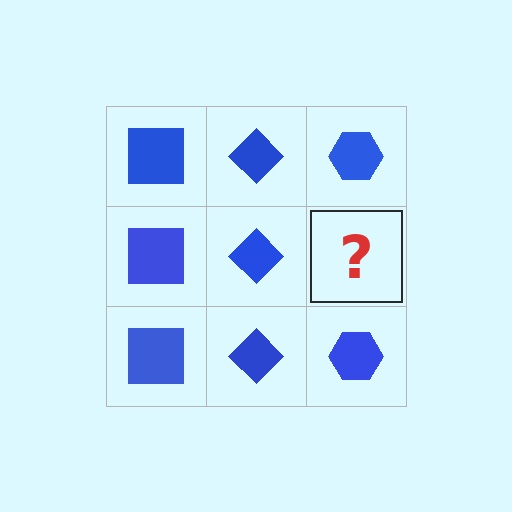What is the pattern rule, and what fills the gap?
The rule is that each column has a consistent shape. The gap should be filled with a blue hexagon.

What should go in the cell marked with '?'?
The missing cell should contain a blue hexagon.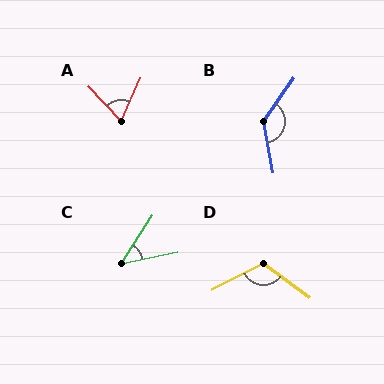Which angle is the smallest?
C, at approximately 45 degrees.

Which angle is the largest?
B, at approximately 135 degrees.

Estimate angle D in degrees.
Approximately 116 degrees.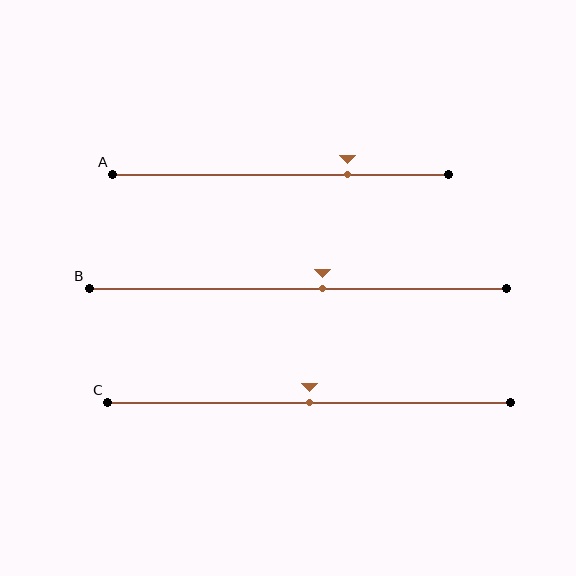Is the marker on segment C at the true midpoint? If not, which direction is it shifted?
Yes, the marker on segment C is at the true midpoint.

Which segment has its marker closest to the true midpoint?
Segment C has its marker closest to the true midpoint.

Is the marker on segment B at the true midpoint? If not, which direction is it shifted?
No, the marker on segment B is shifted to the right by about 6% of the segment length.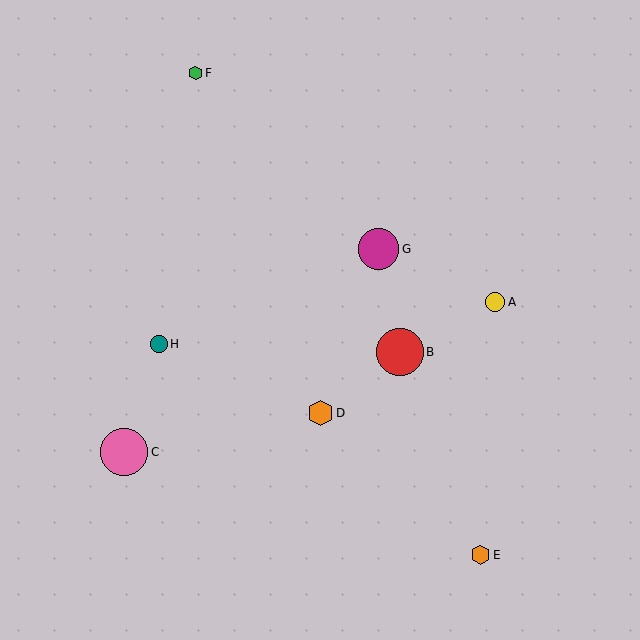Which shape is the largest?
The pink circle (labeled C) is the largest.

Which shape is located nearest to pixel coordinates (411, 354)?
The red circle (labeled B) at (400, 352) is nearest to that location.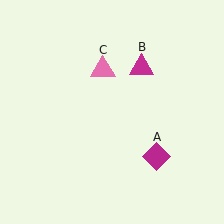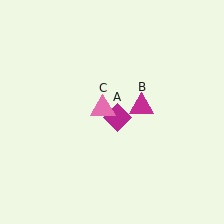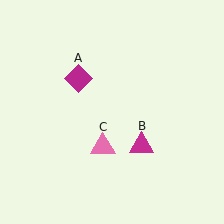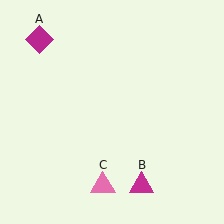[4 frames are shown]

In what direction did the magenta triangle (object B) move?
The magenta triangle (object B) moved down.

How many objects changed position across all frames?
3 objects changed position: magenta diamond (object A), magenta triangle (object B), pink triangle (object C).